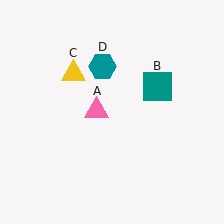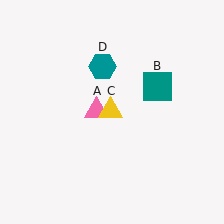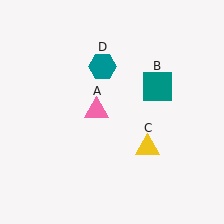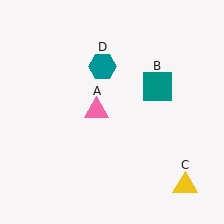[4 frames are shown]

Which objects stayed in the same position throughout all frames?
Pink triangle (object A) and teal square (object B) and teal hexagon (object D) remained stationary.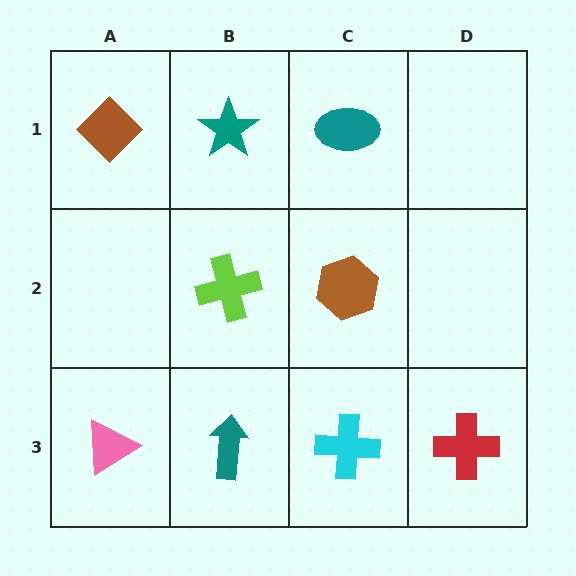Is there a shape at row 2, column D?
No, that cell is empty.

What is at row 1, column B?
A teal star.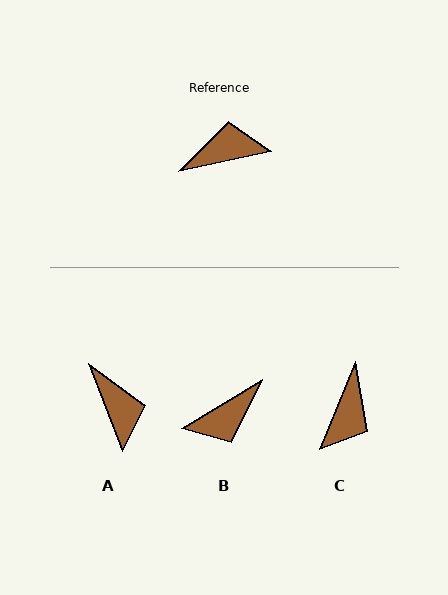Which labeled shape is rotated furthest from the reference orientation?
B, about 162 degrees away.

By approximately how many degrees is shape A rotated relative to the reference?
Approximately 81 degrees clockwise.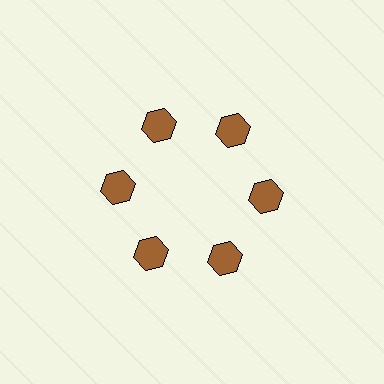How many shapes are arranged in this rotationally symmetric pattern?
There are 6 shapes, arranged in 6 groups of 1.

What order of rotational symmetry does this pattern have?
This pattern has 6-fold rotational symmetry.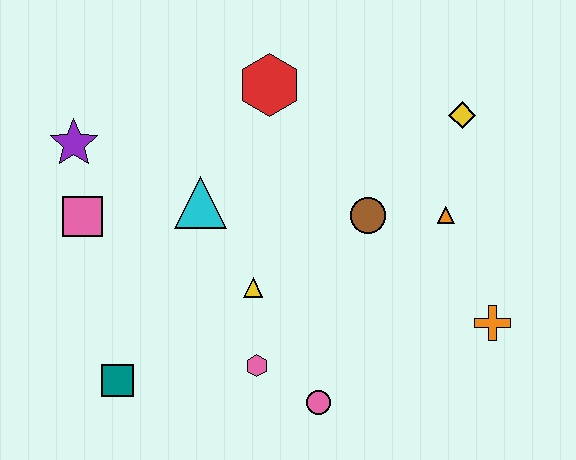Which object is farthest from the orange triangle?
The purple star is farthest from the orange triangle.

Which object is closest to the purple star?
The pink square is closest to the purple star.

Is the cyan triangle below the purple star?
Yes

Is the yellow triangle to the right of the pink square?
Yes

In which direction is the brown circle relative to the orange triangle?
The brown circle is to the left of the orange triangle.